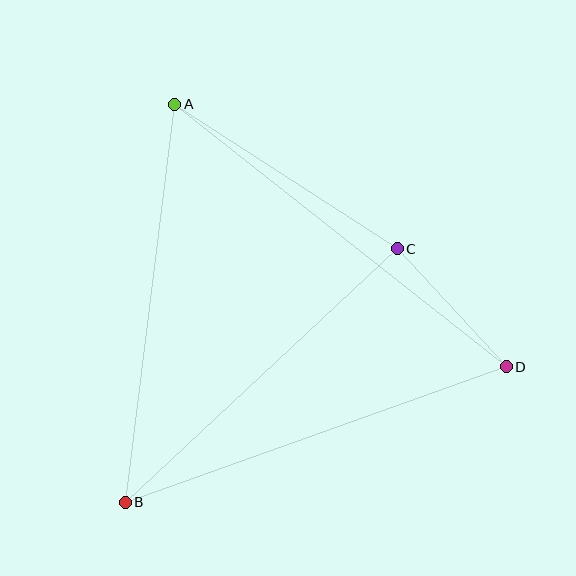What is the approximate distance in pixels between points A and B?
The distance between A and B is approximately 401 pixels.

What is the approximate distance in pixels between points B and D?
The distance between B and D is approximately 404 pixels.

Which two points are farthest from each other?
Points A and D are farthest from each other.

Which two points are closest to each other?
Points C and D are closest to each other.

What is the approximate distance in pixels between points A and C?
The distance between A and C is approximately 266 pixels.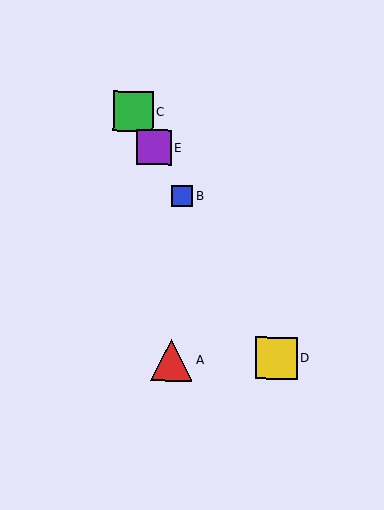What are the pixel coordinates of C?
Object C is at (133, 112).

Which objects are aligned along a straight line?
Objects B, C, D, E are aligned along a straight line.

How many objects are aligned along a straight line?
4 objects (B, C, D, E) are aligned along a straight line.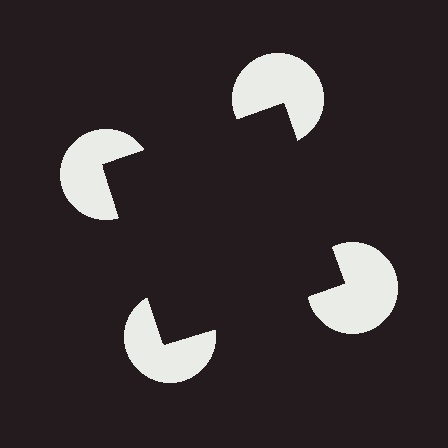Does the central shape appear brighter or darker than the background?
It typically appears slightly darker than the background, even though no actual brightness change is drawn.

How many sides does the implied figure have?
4 sides.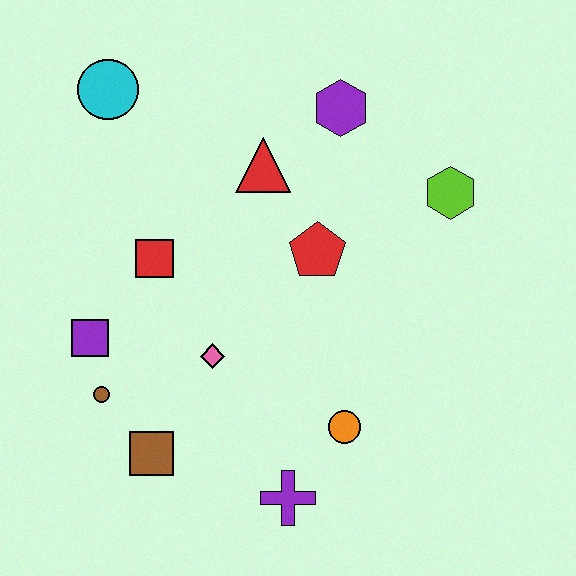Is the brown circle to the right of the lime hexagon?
No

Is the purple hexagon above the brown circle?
Yes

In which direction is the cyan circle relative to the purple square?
The cyan circle is above the purple square.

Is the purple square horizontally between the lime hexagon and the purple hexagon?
No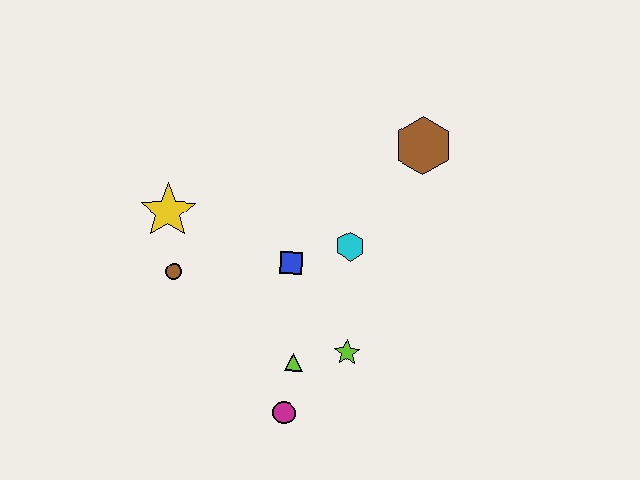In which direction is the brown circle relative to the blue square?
The brown circle is to the left of the blue square.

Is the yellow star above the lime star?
Yes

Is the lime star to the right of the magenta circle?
Yes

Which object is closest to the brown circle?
The yellow star is closest to the brown circle.